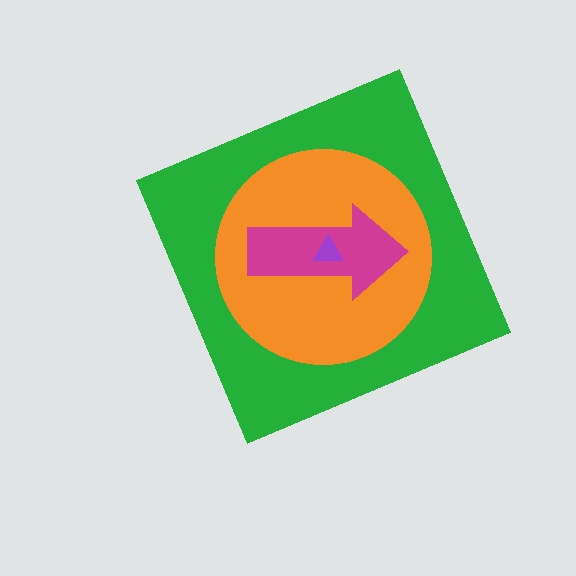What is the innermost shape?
The purple triangle.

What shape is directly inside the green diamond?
The orange circle.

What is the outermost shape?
The green diamond.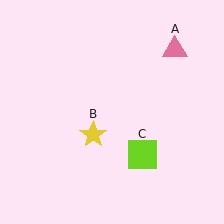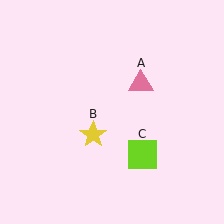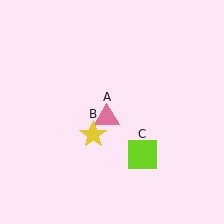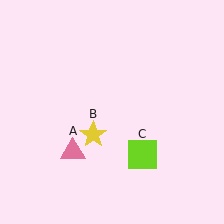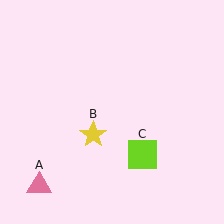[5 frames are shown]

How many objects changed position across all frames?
1 object changed position: pink triangle (object A).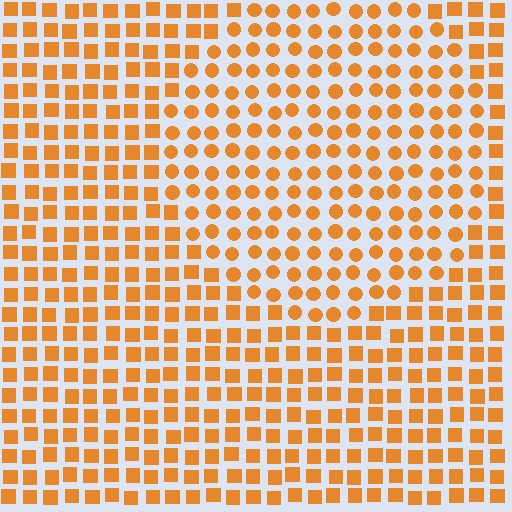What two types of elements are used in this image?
The image uses circles inside the circle region and squares outside it.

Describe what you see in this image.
The image is filled with small orange elements arranged in a uniform grid. A circle-shaped region contains circles, while the surrounding area contains squares. The boundary is defined purely by the change in element shape.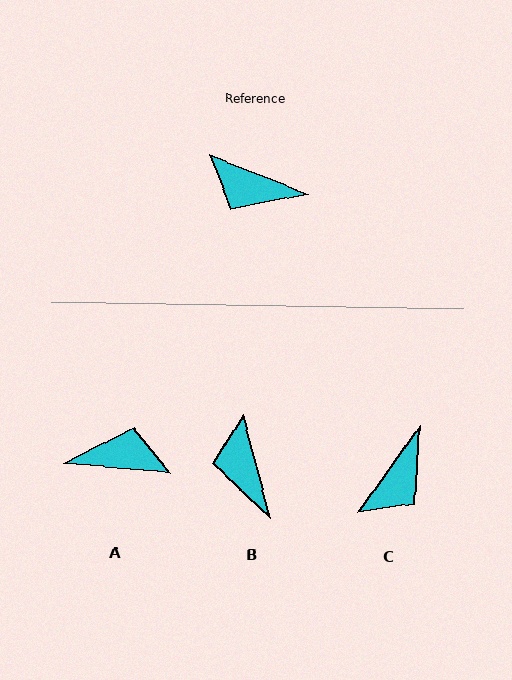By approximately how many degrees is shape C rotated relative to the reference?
Approximately 76 degrees counter-clockwise.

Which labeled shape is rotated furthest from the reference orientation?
A, about 164 degrees away.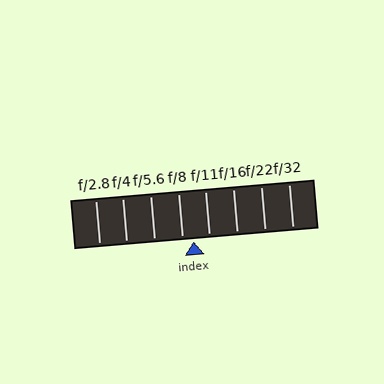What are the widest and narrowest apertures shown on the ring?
The widest aperture shown is f/2.8 and the narrowest is f/32.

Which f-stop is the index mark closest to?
The index mark is closest to f/8.